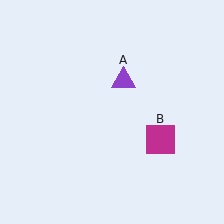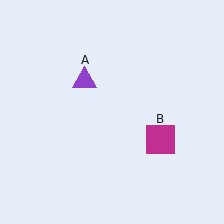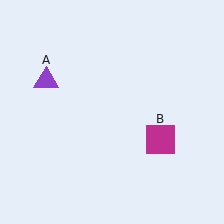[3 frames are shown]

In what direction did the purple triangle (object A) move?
The purple triangle (object A) moved left.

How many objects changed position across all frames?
1 object changed position: purple triangle (object A).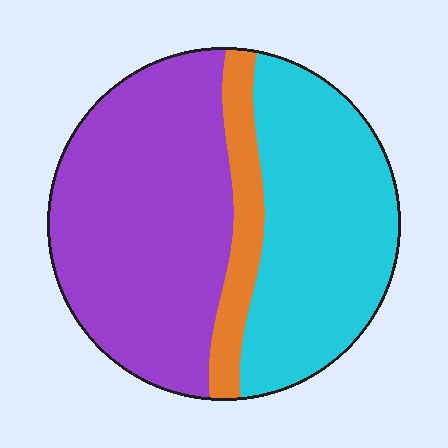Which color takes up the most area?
Purple, at roughly 50%.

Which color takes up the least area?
Orange, at roughly 10%.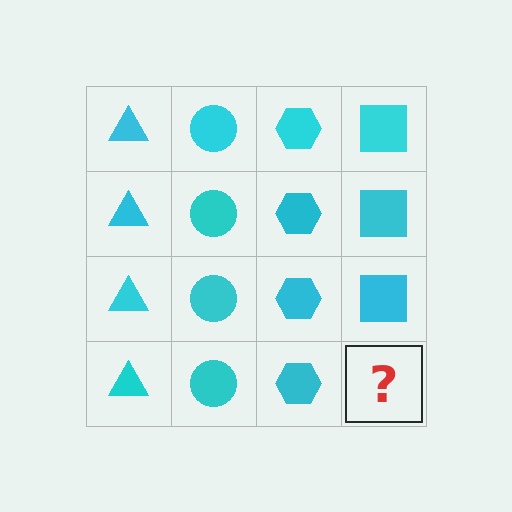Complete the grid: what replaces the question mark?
The question mark should be replaced with a cyan square.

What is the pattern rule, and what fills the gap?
The rule is that each column has a consistent shape. The gap should be filled with a cyan square.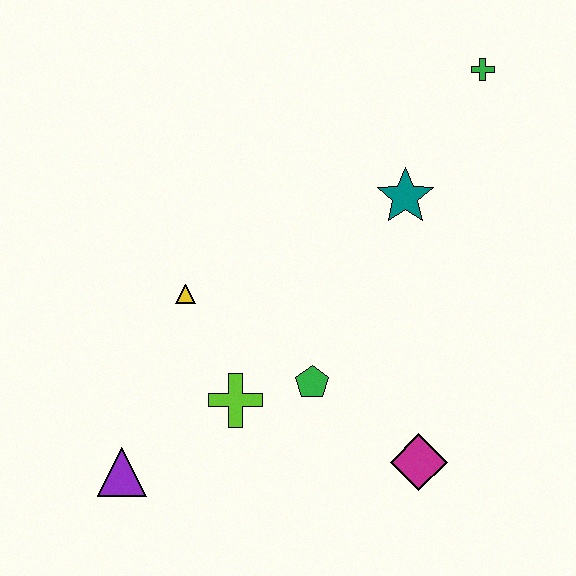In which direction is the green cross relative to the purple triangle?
The green cross is above the purple triangle.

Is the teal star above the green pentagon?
Yes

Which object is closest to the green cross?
The teal star is closest to the green cross.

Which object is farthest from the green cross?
The purple triangle is farthest from the green cross.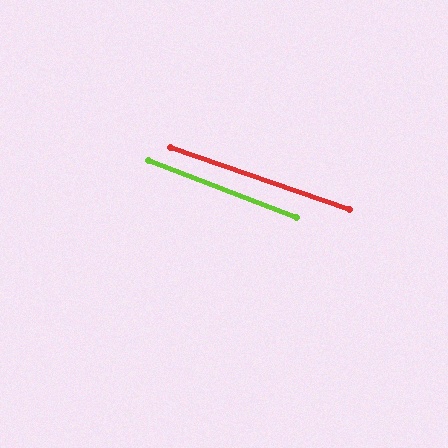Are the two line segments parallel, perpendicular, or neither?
Parallel — their directions differ by only 1.6°.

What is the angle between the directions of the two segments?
Approximately 2 degrees.